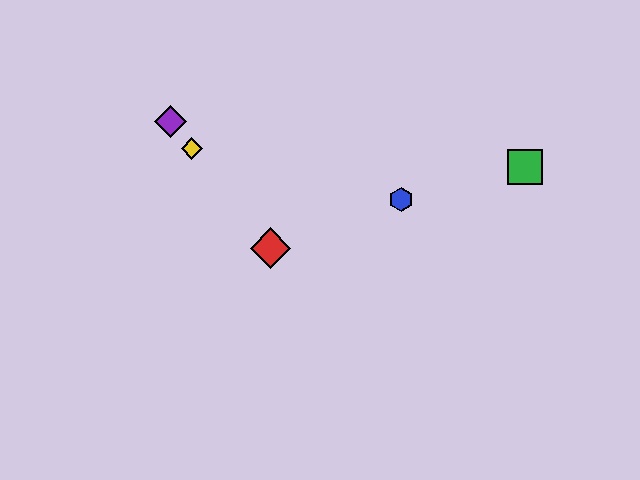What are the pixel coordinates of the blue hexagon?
The blue hexagon is at (401, 200).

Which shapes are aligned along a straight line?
The red diamond, the yellow diamond, the purple diamond are aligned along a straight line.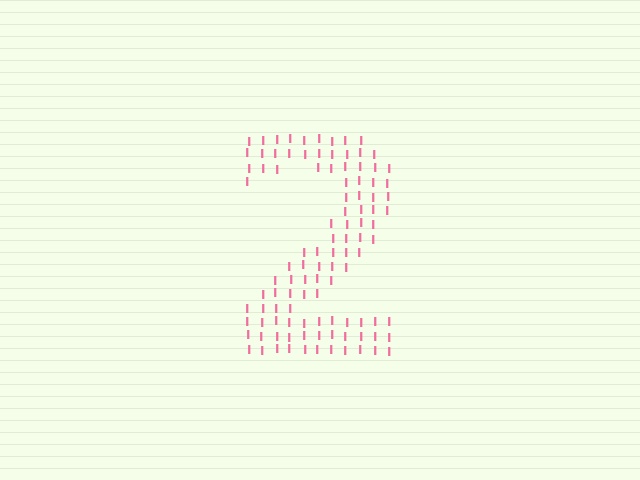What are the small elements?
The small elements are letter I's.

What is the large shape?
The large shape is the digit 2.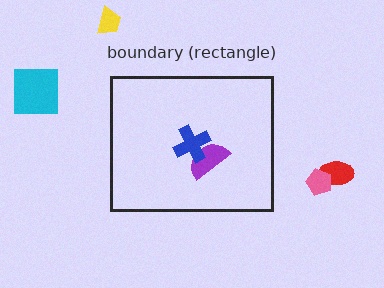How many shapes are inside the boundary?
2 inside, 4 outside.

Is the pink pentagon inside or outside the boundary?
Outside.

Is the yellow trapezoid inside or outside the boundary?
Outside.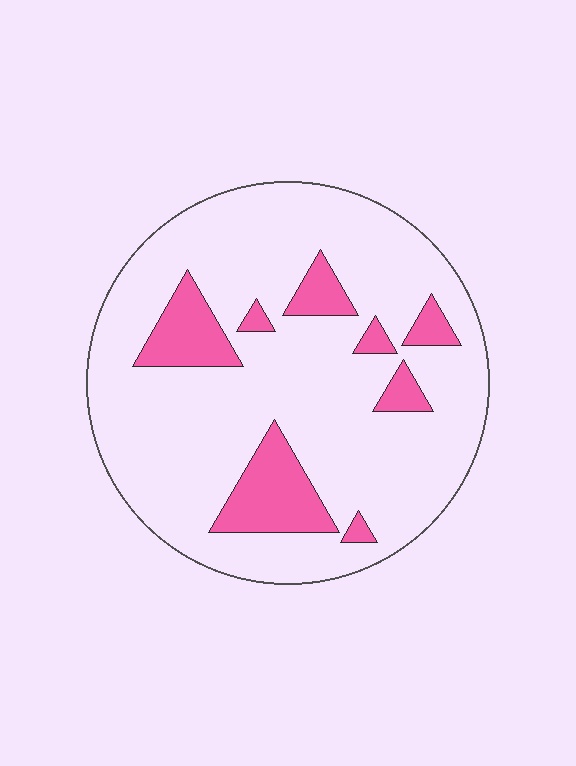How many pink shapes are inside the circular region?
8.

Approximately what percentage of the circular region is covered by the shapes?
Approximately 15%.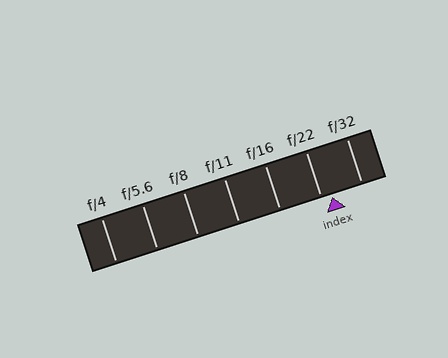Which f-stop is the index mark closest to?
The index mark is closest to f/22.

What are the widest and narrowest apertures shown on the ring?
The widest aperture shown is f/4 and the narrowest is f/32.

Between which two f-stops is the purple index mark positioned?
The index mark is between f/22 and f/32.